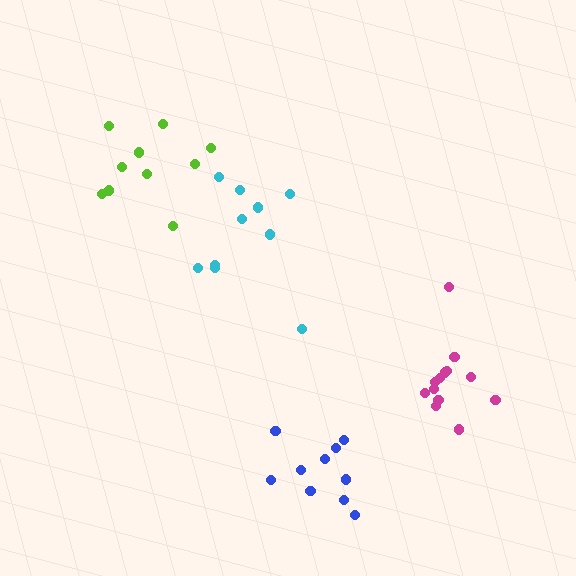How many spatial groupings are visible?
There are 4 spatial groupings.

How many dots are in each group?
Group 1: 10 dots, Group 2: 10 dots, Group 3: 10 dots, Group 4: 13 dots (43 total).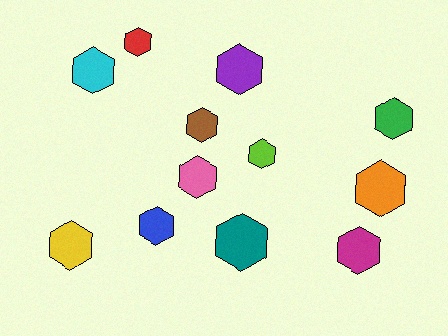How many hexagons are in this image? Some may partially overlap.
There are 12 hexagons.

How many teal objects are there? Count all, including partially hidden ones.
There is 1 teal object.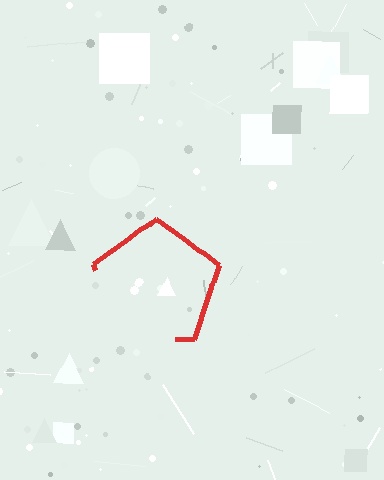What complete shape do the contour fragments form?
The contour fragments form a pentagon.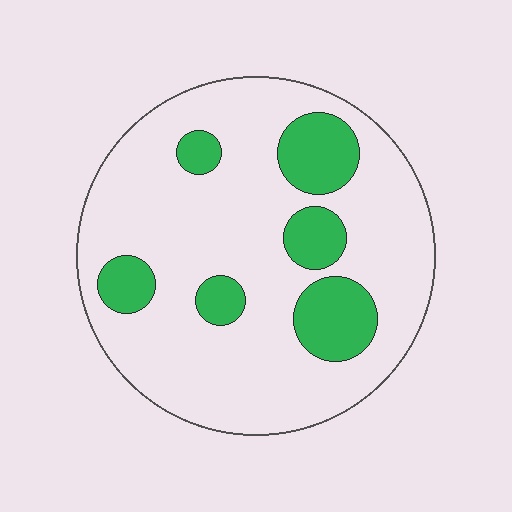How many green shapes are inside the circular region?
6.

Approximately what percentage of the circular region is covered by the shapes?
Approximately 20%.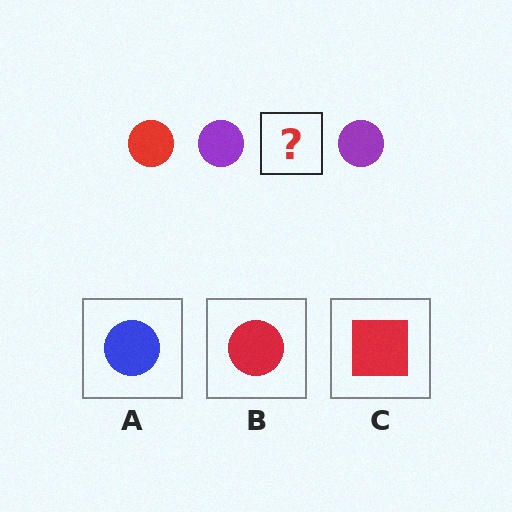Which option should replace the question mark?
Option B.